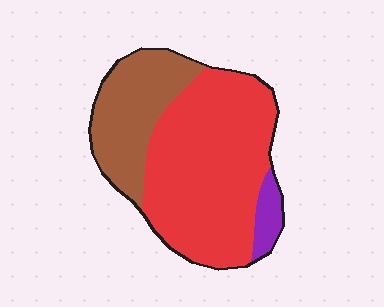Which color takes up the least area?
Purple, at roughly 5%.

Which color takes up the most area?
Red, at roughly 65%.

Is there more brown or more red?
Red.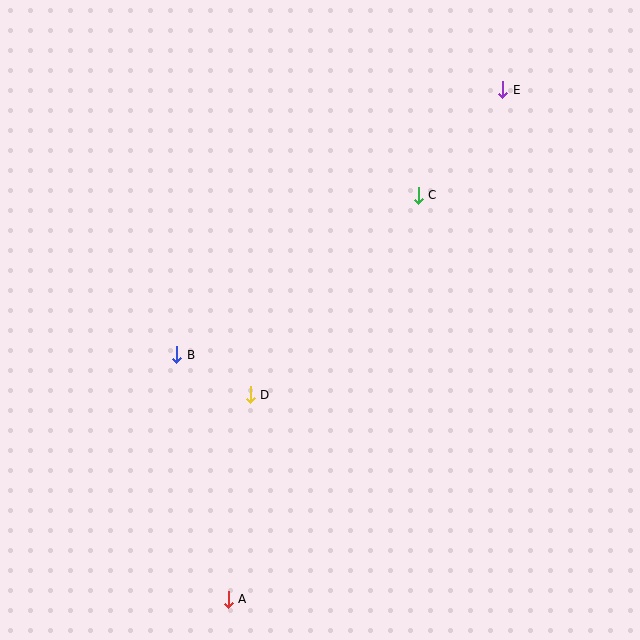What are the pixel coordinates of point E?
Point E is at (503, 90).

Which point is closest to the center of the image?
Point D at (250, 395) is closest to the center.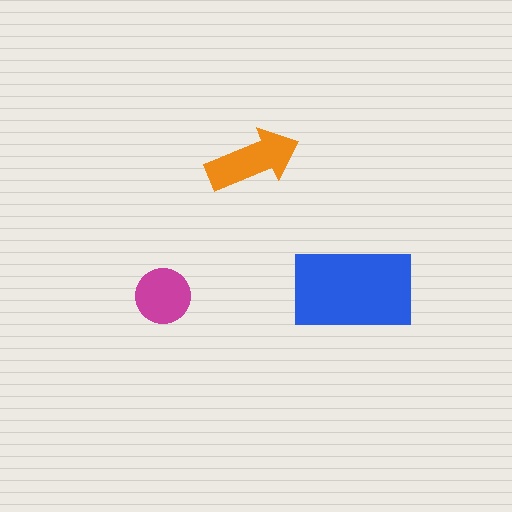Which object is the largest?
The blue rectangle.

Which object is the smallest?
The magenta circle.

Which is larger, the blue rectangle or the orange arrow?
The blue rectangle.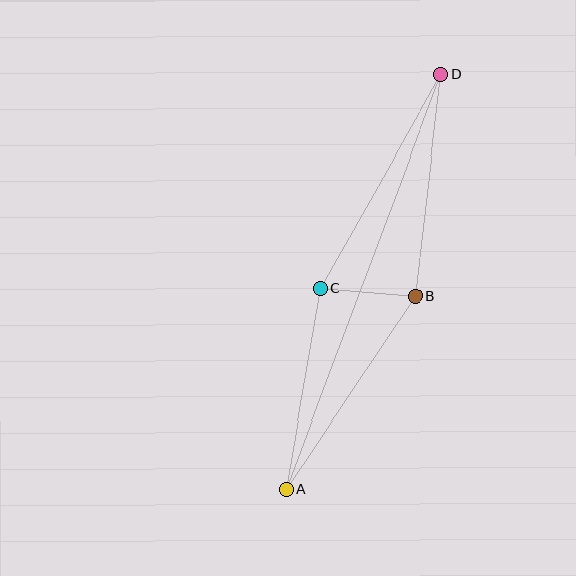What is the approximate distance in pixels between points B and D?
The distance between B and D is approximately 223 pixels.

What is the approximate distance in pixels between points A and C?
The distance between A and C is approximately 204 pixels.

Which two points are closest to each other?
Points B and C are closest to each other.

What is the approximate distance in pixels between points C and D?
The distance between C and D is approximately 245 pixels.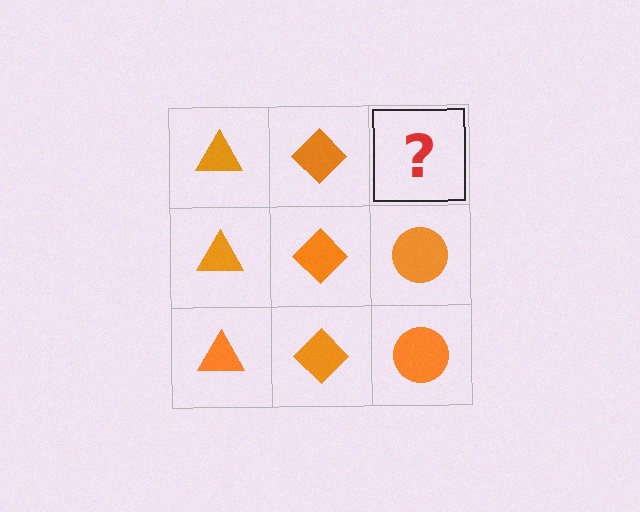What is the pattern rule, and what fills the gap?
The rule is that each column has a consistent shape. The gap should be filled with an orange circle.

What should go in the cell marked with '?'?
The missing cell should contain an orange circle.